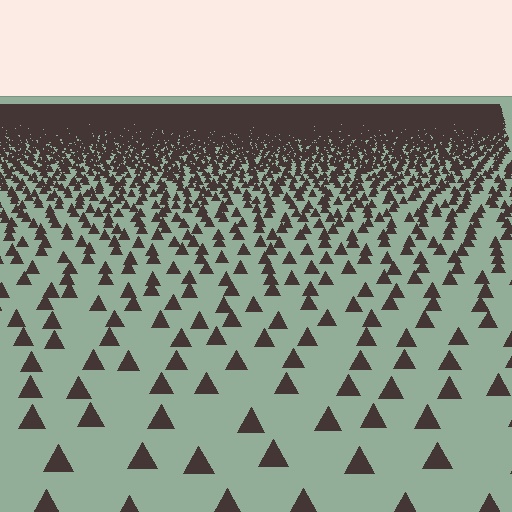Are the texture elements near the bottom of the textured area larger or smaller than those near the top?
Larger. Near the bottom, elements are closer to the viewer and appear at a bigger on-screen size.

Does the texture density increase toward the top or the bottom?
Density increases toward the top.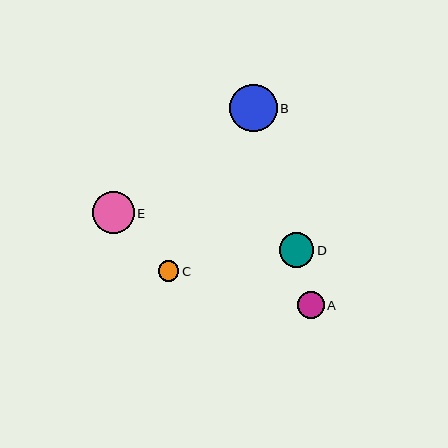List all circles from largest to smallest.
From largest to smallest: B, E, D, A, C.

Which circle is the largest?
Circle B is the largest with a size of approximately 48 pixels.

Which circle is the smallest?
Circle C is the smallest with a size of approximately 21 pixels.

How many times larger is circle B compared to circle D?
Circle B is approximately 1.4 times the size of circle D.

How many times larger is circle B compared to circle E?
Circle B is approximately 1.1 times the size of circle E.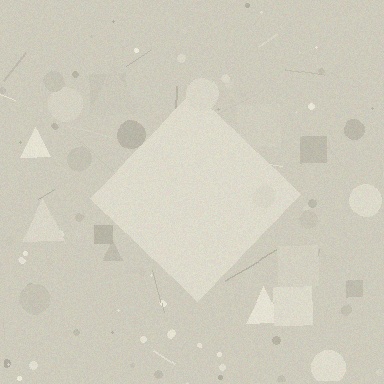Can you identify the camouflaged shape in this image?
The camouflaged shape is a diamond.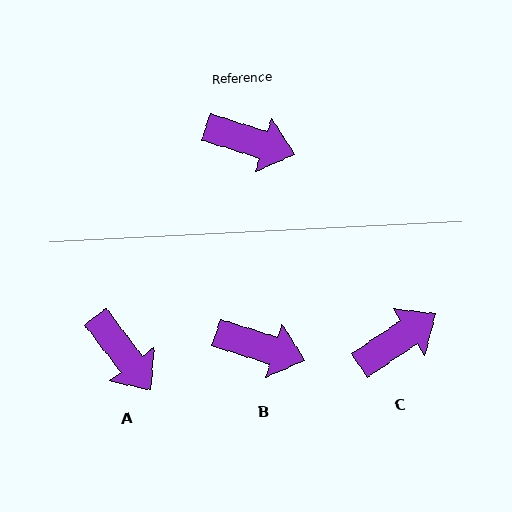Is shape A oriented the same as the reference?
No, it is off by about 36 degrees.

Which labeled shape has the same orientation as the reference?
B.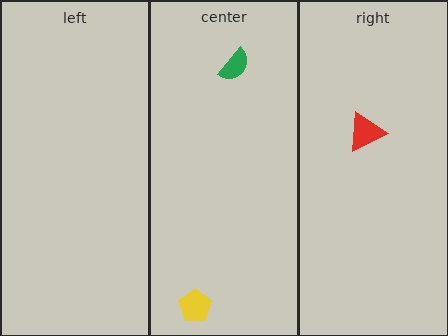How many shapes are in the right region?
1.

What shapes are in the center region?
The green semicircle, the yellow pentagon.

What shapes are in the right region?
The red triangle.